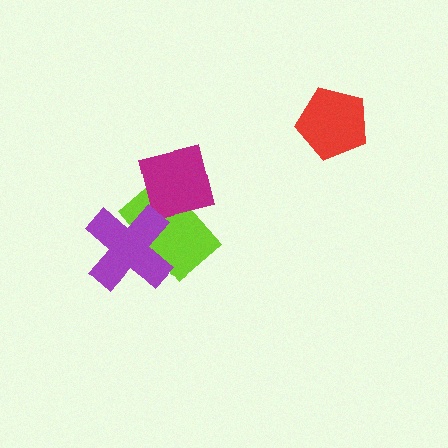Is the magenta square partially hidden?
Yes, it is partially covered by another shape.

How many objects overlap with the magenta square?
2 objects overlap with the magenta square.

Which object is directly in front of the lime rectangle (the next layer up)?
The magenta square is directly in front of the lime rectangle.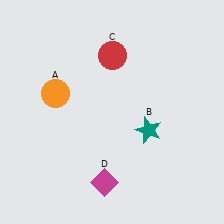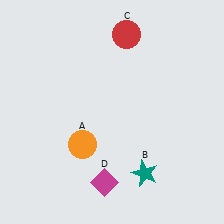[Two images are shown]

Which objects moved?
The objects that moved are: the orange circle (A), the teal star (B), the red circle (C).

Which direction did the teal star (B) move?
The teal star (B) moved down.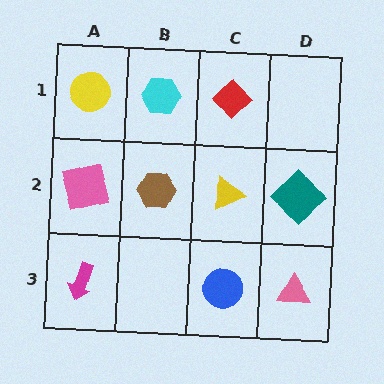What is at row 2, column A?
A pink square.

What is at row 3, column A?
A magenta arrow.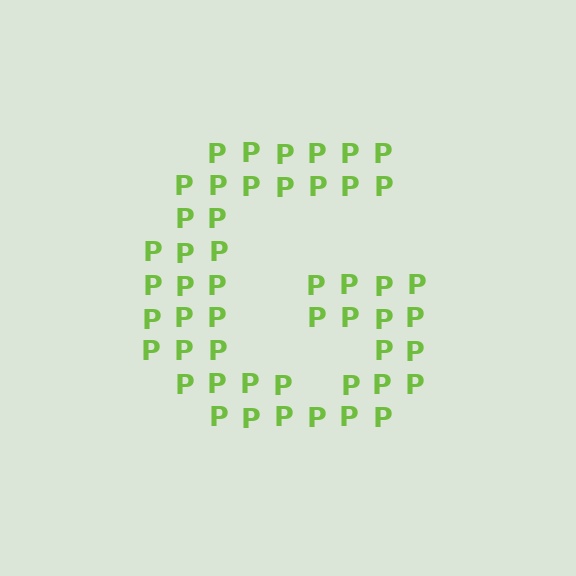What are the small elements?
The small elements are letter P's.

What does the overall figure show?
The overall figure shows the letter G.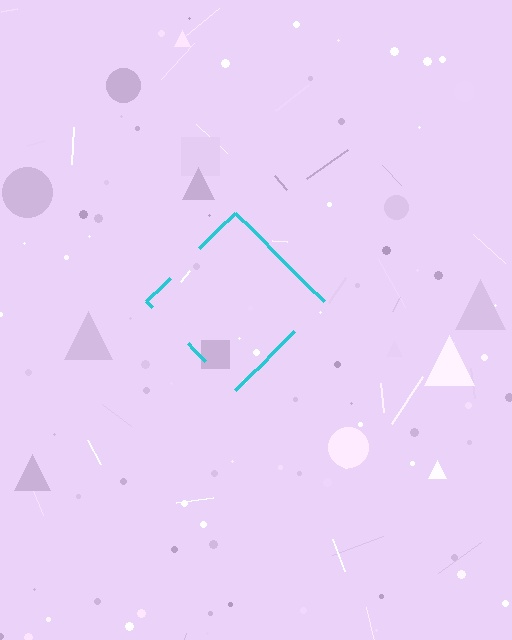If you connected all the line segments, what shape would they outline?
They would outline a diamond.